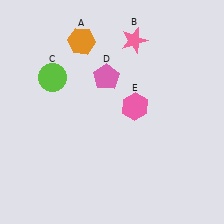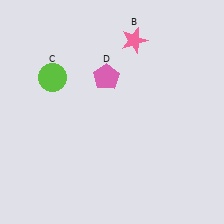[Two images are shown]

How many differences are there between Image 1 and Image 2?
There are 2 differences between the two images.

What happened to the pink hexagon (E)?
The pink hexagon (E) was removed in Image 2. It was in the top-right area of Image 1.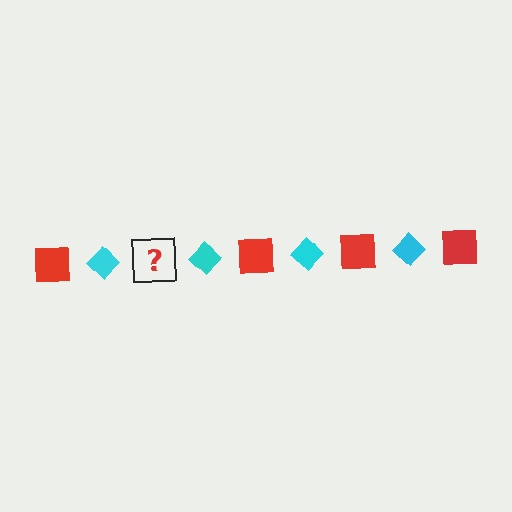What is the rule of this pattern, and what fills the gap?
The rule is that the pattern alternates between red square and cyan diamond. The gap should be filled with a red square.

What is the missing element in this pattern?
The missing element is a red square.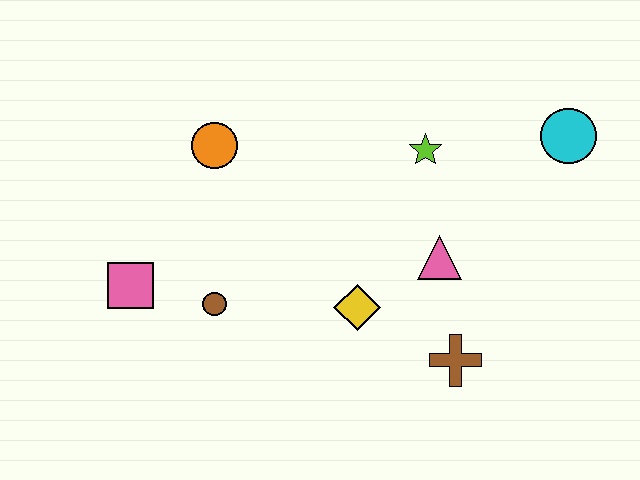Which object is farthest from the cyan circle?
The pink square is farthest from the cyan circle.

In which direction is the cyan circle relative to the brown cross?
The cyan circle is above the brown cross.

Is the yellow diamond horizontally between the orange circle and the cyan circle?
Yes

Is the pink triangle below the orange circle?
Yes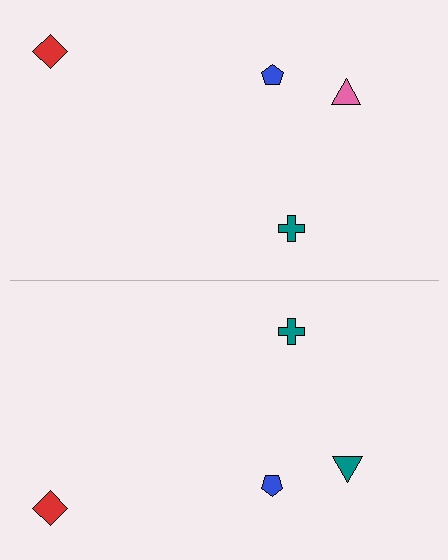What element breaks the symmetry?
The teal triangle on the bottom side breaks the symmetry — its mirror counterpart is pink.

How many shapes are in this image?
There are 8 shapes in this image.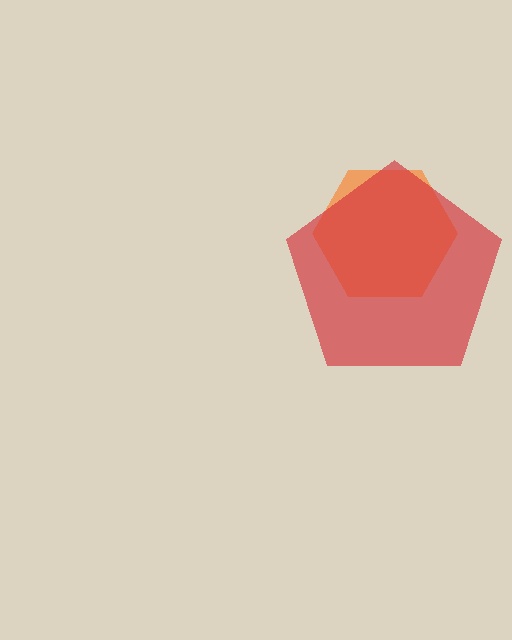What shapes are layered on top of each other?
The layered shapes are: an orange hexagon, a red pentagon.